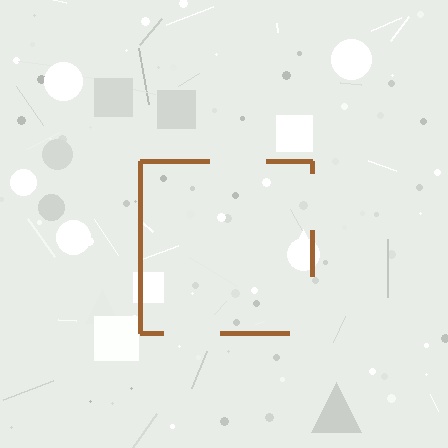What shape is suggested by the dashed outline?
The dashed outline suggests a square.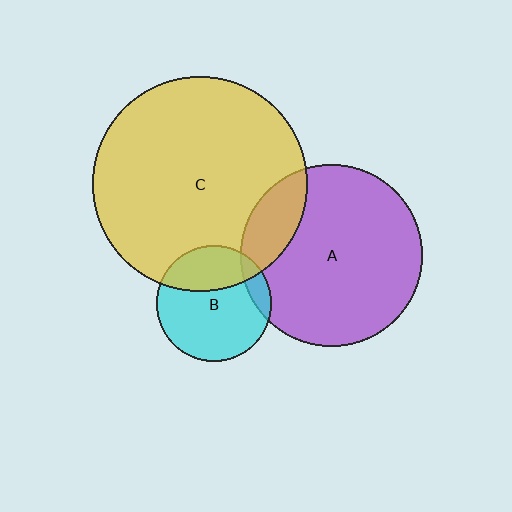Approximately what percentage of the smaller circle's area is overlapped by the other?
Approximately 10%.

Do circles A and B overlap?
Yes.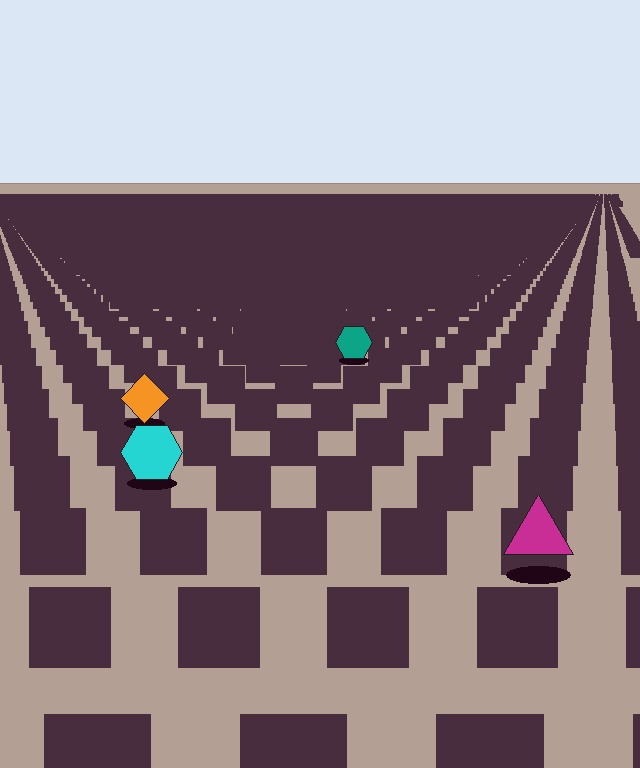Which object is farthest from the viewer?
The teal hexagon is farthest from the viewer. It appears smaller and the ground texture around it is denser.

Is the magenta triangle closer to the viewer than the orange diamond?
Yes. The magenta triangle is closer — you can tell from the texture gradient: the ground texture is coarser near it.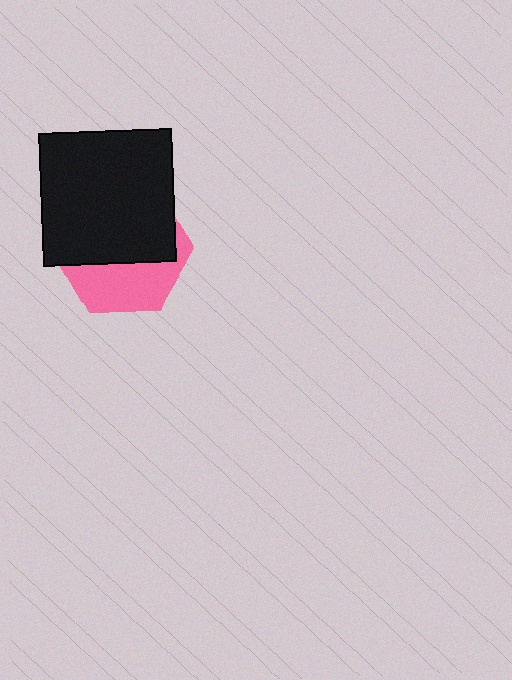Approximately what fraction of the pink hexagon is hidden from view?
Roughly 61% of the pink hexagon is hidden behind the black square.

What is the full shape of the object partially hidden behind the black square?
The partially hidden object is a pink hexagon.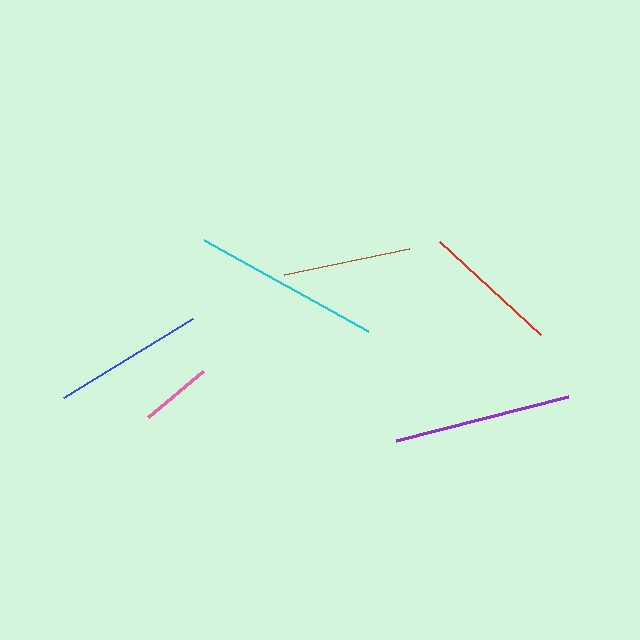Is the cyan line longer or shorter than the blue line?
The cyan line is longer than the blue line.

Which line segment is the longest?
The cyan line is the longest at approximately 187 pixels.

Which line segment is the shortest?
The pink line is the shortest at approximately 72 pixels.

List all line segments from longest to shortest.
From longest to shortest: cyan, purple, blue, red, brown, pink.